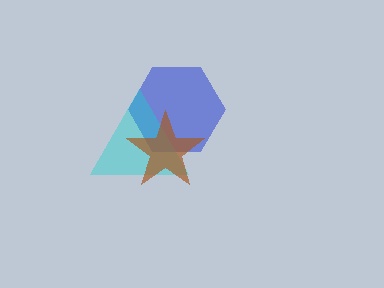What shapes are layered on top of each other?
The layered shapes are: a blue hexagon, a cyan triangle, a brown star.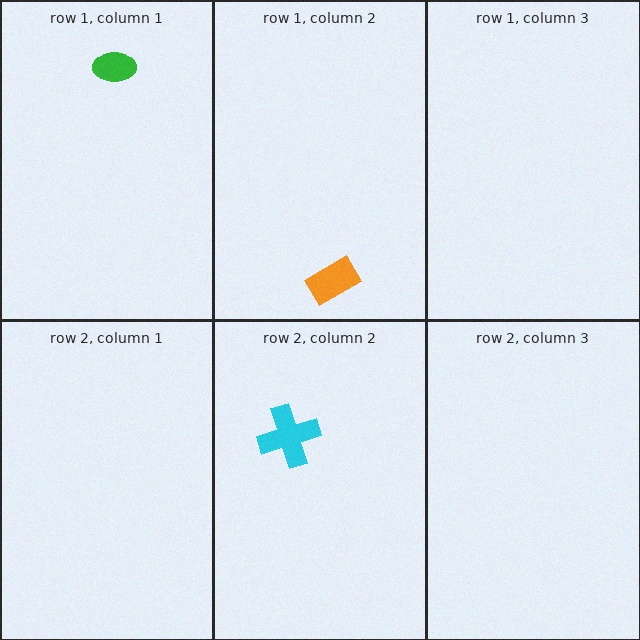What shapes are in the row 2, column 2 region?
The cyan cross.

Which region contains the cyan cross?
The row 2, column 2 region.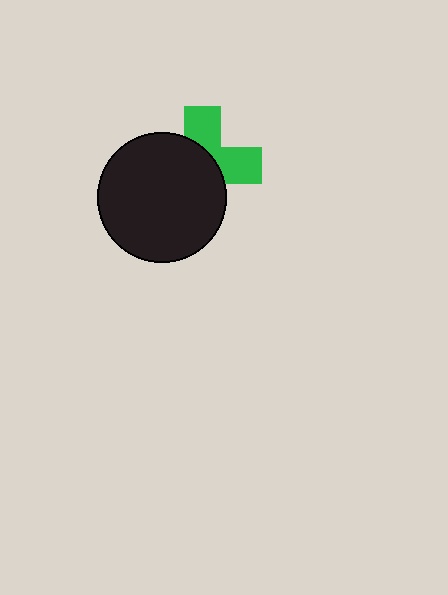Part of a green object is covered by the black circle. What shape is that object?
It is a cross.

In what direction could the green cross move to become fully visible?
The green cross could move toward the upper-right. That would shift it out from behind the black circle entirely.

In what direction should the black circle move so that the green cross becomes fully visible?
The black circle should move toward the lower-left. That is the shortest direction to clear the overlap and leave the green cross fully visible.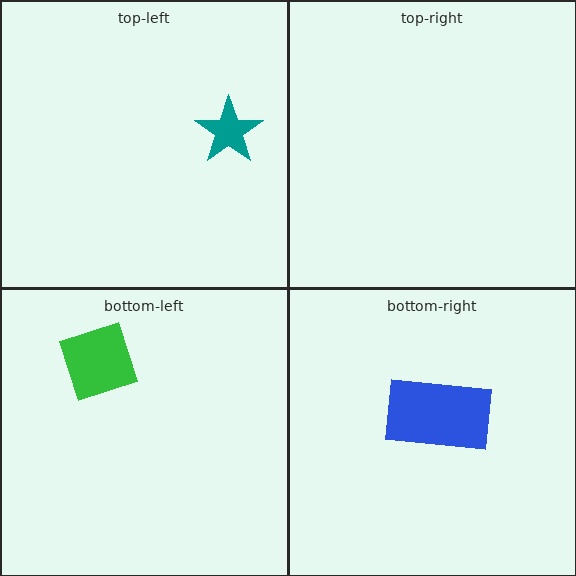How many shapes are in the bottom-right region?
1.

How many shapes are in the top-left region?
1.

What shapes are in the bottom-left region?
The green diamond.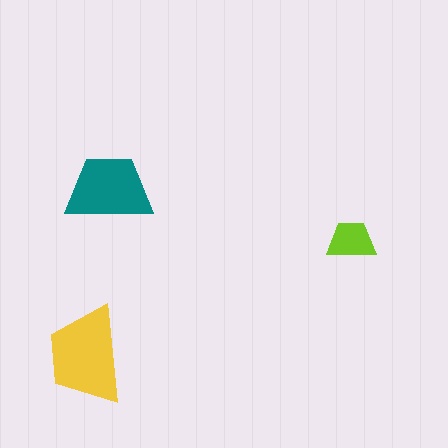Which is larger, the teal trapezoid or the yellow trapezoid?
The yellow one.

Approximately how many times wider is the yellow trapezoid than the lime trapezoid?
About 2 times wider.